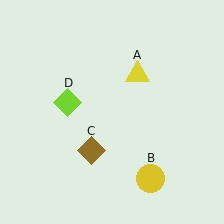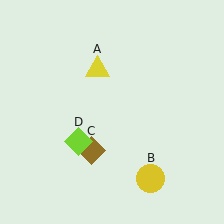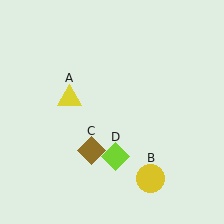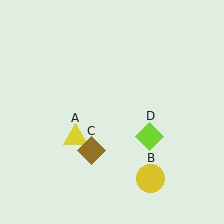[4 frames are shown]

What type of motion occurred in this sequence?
The yellow triangle (object A), lime diamond (object D) rotated counterclockwise around the center of the scene.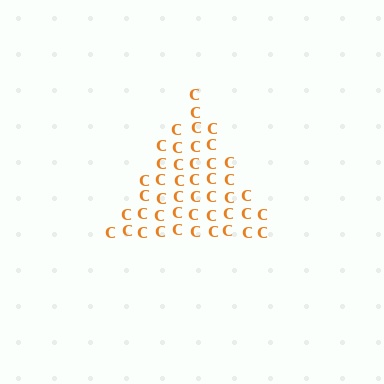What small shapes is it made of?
It is made of small letter C's.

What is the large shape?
The large shape is a triangle.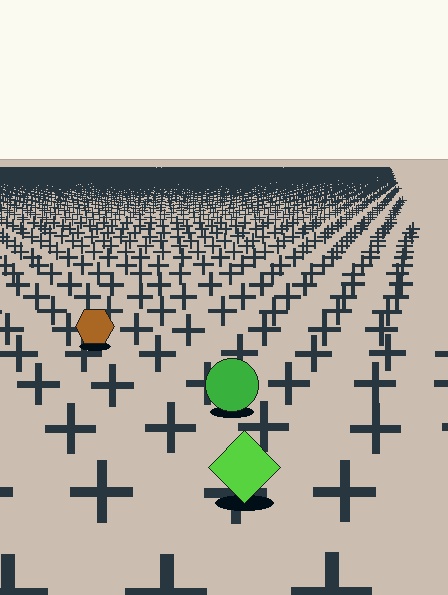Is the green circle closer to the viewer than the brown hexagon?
Yes. The green circle is closer — you can tell from the texture gradient: the ground texture is coarser near it.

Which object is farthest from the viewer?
The brown hexagon is farthest from the viewer. It appears smaller and the ground texture around it is denser.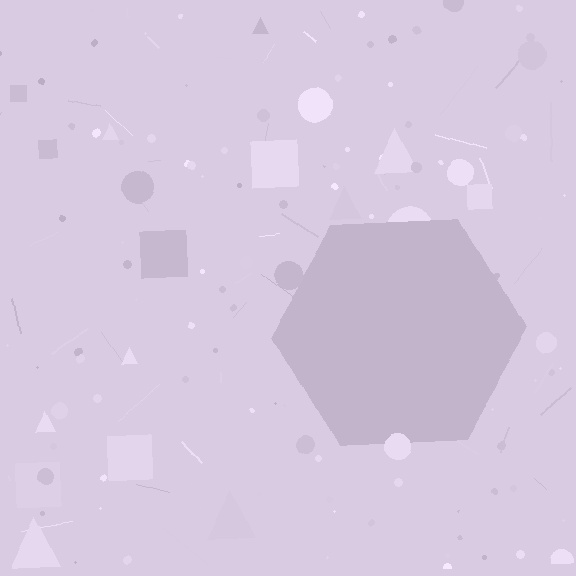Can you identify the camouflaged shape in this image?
The camouflaged shape is a hexagon.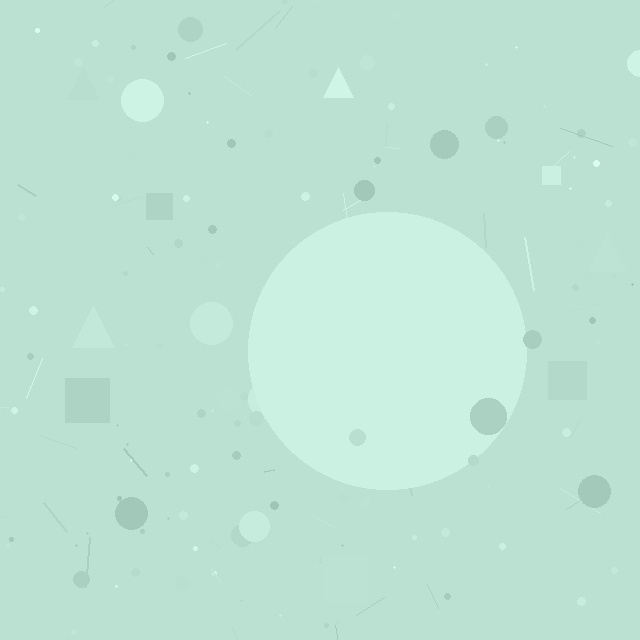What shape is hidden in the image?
A circle is hidden in the image.